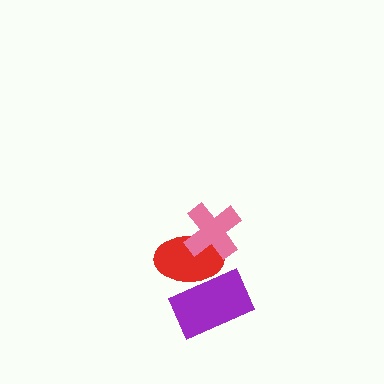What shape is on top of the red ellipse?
The pink cross is on top of the red ellipse.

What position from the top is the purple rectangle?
The purple rectangle is 3rd from the top.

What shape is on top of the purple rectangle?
The red ellipse is on top of the purple rectangle.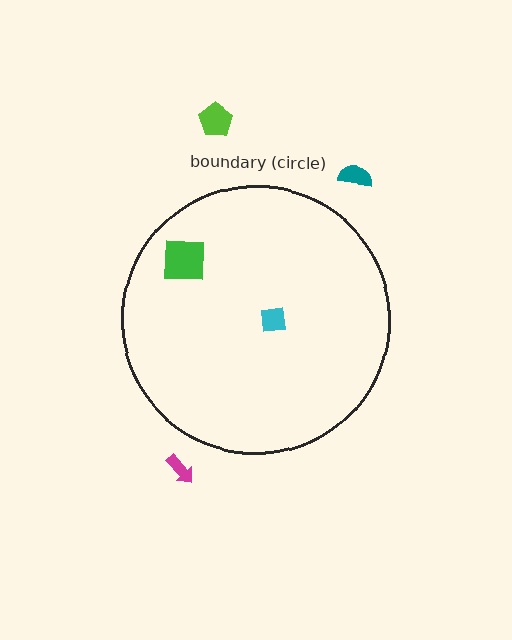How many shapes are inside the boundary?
2 inside, 3 outside.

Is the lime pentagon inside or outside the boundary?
Outside.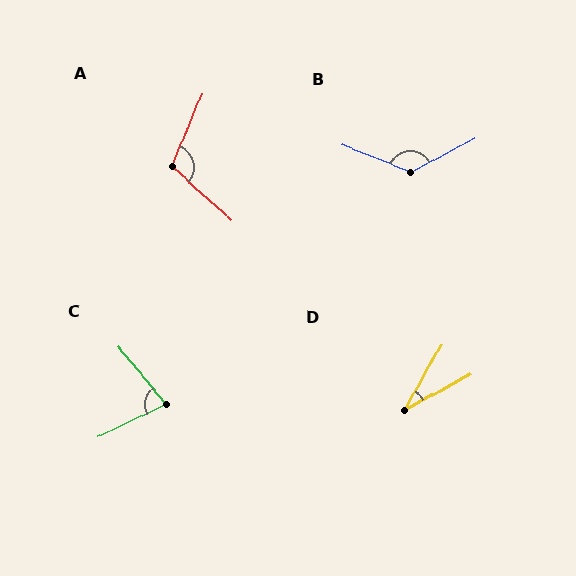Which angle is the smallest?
D, at approximately 33 degrees.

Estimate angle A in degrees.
Approximately 110 degrees.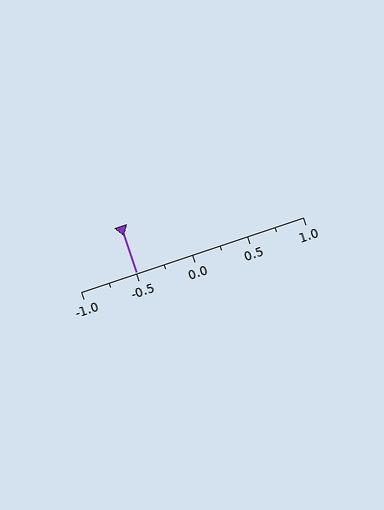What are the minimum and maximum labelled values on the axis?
The axis runs from -1.0 to 1.0.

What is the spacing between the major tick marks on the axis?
The major ticks are spaced 0.5 apart.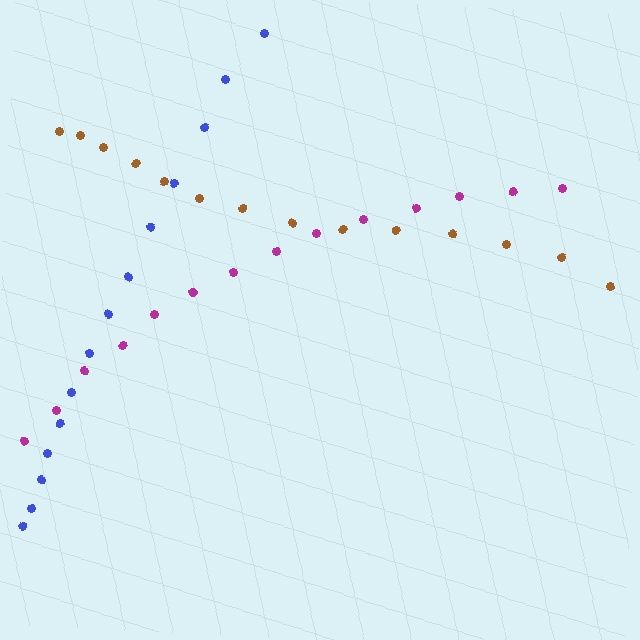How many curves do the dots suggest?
There are 3 distinct paths.